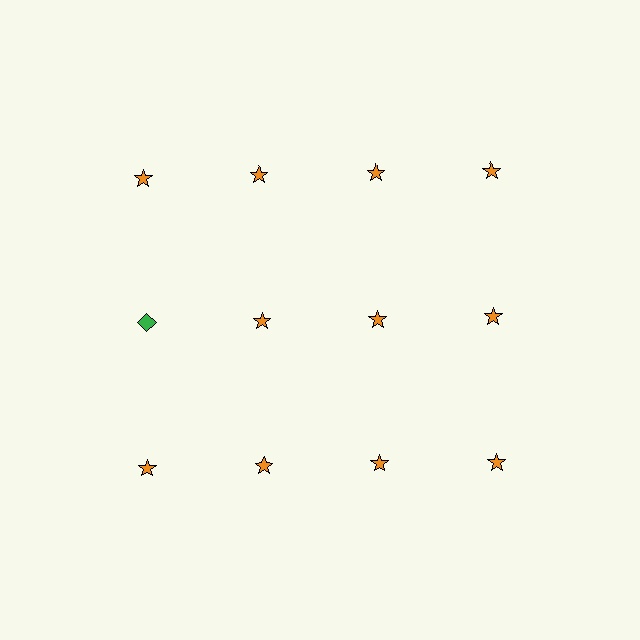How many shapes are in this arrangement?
There are 12 shapes arranged in a grid pattern.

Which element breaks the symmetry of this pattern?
The green diamond in the second row, leftmost column breaks the symmetry. All other shapes are orange stars.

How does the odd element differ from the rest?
It differs in both color (green instead of orange) and shape (diamond instead of star).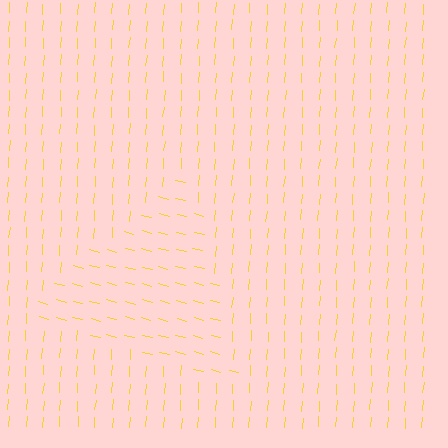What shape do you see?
I see a triangle.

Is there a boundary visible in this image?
Yes, there is a texture boundary formed by a change in line orientation.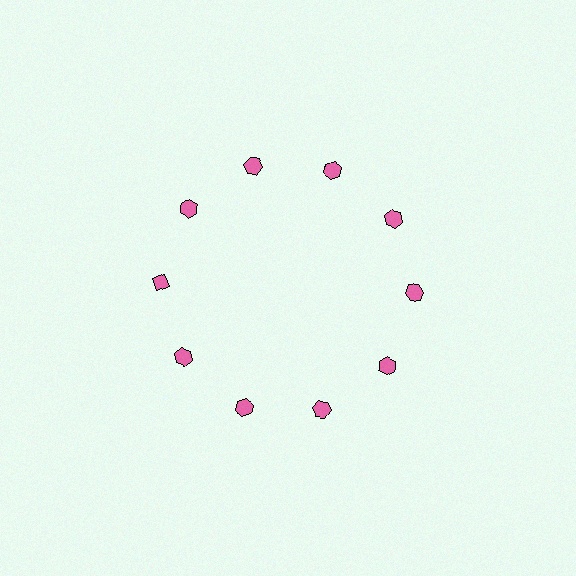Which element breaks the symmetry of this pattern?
The pink diamond at roughly the 9 o'clock position breaks the symmetry. All other shapes are pink hexagons.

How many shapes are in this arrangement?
There are 10 shapes arranged in a ring pattern.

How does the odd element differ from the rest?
It has a different shape: diamond instead of hexagon.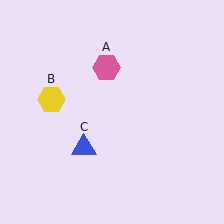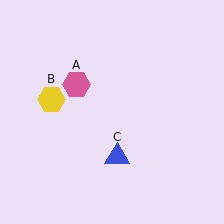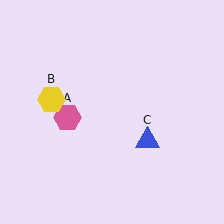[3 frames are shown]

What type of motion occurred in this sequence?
The pink hexagon (object A), blue triangle (object C) rotated counterclockwise around the center of the scene.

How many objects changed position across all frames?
2 objects changed position: pink hexagon (object A), blue triangle (object C).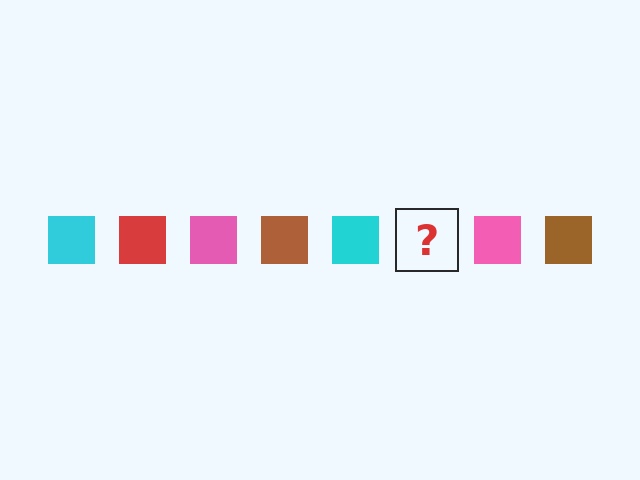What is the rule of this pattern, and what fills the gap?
The rule is that the pattern cycles through cyan, red, pink, brown squares. The gap should be filled with a red square.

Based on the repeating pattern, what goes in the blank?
The blank should be a red square.